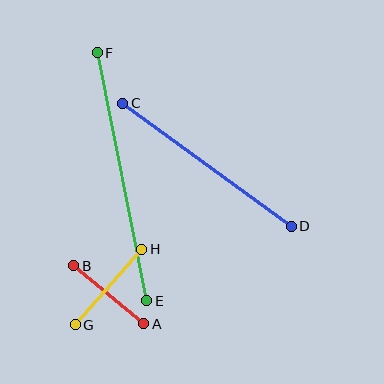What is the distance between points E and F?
The distance is approximately 253 pixels.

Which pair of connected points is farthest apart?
Points E and F are farthest apart.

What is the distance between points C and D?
The distance is approximately 209 pixels.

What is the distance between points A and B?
The distance is approximately 91 pixels.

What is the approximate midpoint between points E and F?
The midpoint is at approximately (122, 177) pixels.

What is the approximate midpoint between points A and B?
The midpoint is at approximately (109, 295) pixels.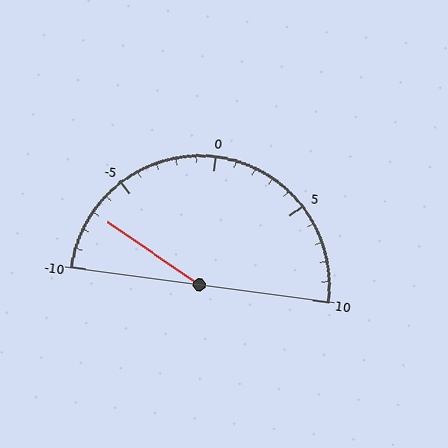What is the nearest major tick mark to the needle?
The nearest major tick mark is -5.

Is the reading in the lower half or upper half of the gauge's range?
The reading is in the lower half of the range (-10 to 10).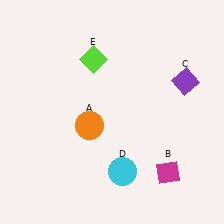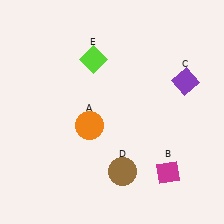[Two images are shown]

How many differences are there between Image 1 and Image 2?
There is 1 difference between the two images.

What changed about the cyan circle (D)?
In Image 1, D is cyan. In Image 2, it changed to brown.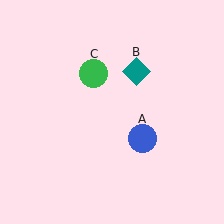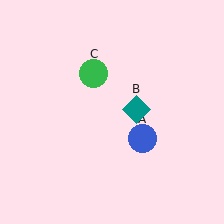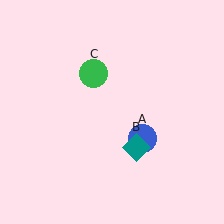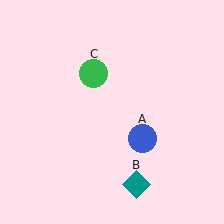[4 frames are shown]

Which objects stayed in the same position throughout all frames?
Blue circle (object A) and green circle (object C) remained stationary.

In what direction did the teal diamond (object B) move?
The teal diamond (object B) moved down.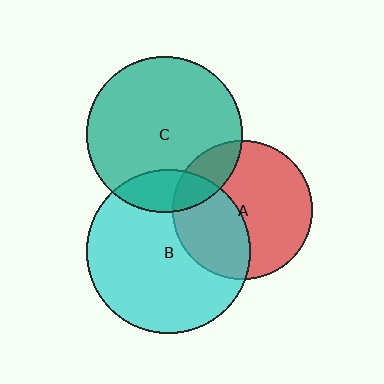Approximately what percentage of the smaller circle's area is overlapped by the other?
Approximately 15%.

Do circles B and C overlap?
Yes.